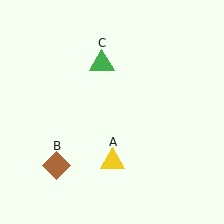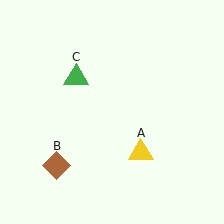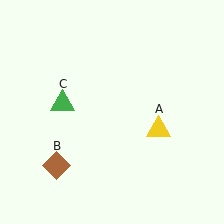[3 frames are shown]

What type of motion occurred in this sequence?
The yellow triangle (object A), green triangle (object C) rotated counterclockwise around the center of the scene.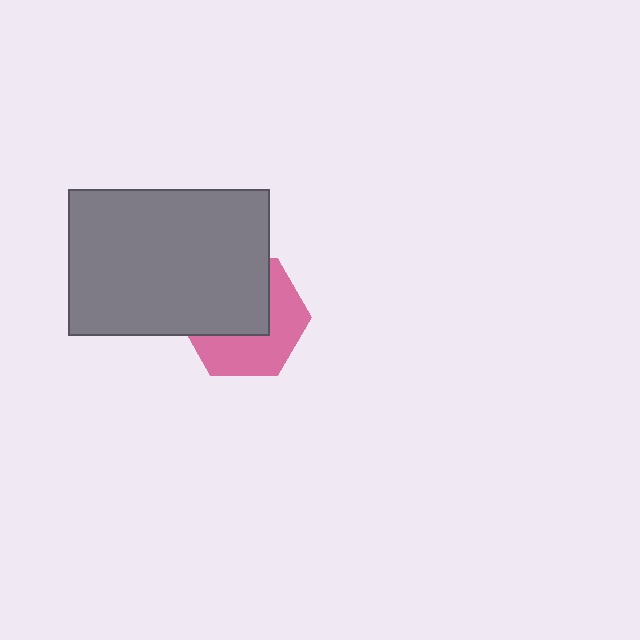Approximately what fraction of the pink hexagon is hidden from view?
Roughly 51% of the pink hexagon is hidden behind the gray rectangle.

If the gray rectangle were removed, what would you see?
You would see the complete pink hexagon.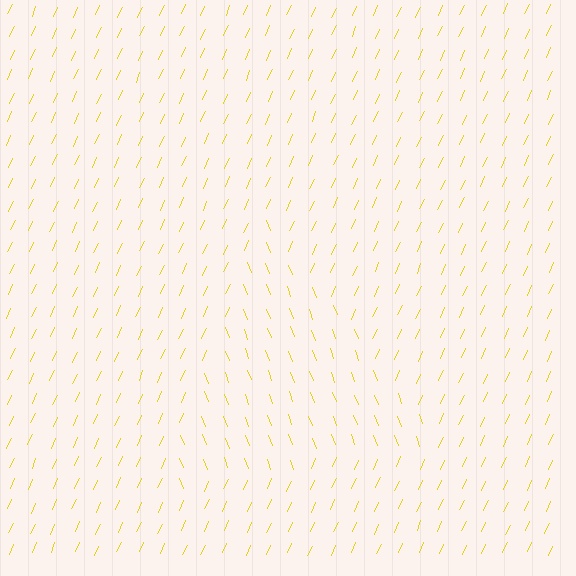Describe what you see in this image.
The image is filled with small yellow line segments. A triangle region in the image has lines oriented differently from the surrounding lines, creating a visible texture boundary.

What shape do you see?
I see a triangle.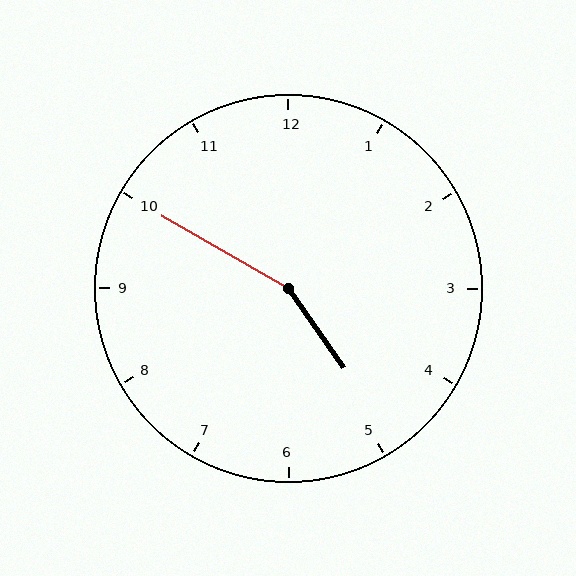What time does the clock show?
4:50.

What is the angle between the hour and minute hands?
Approximately 155 degrees.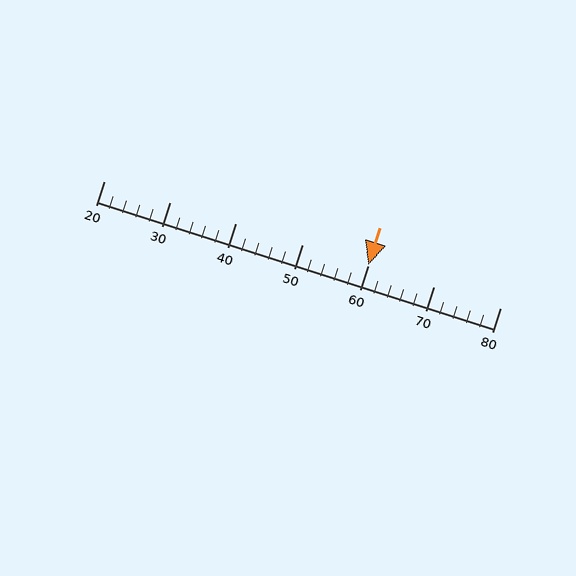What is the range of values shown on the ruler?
The ruler shows values from 20 to 80.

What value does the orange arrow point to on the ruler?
The orange arrow points to approximately 60.